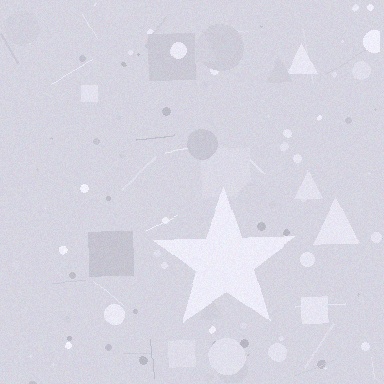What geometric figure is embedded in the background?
A star is embedded in the background.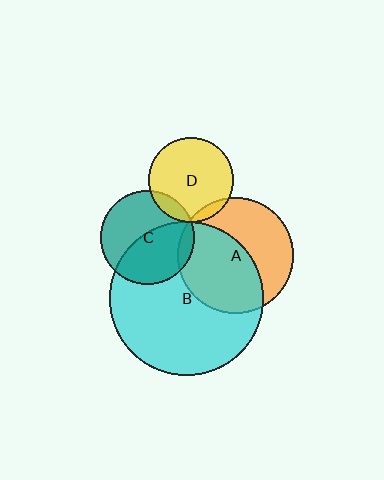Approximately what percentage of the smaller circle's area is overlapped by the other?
Approximately 10%.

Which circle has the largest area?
Circle B (cyan).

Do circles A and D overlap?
Yes.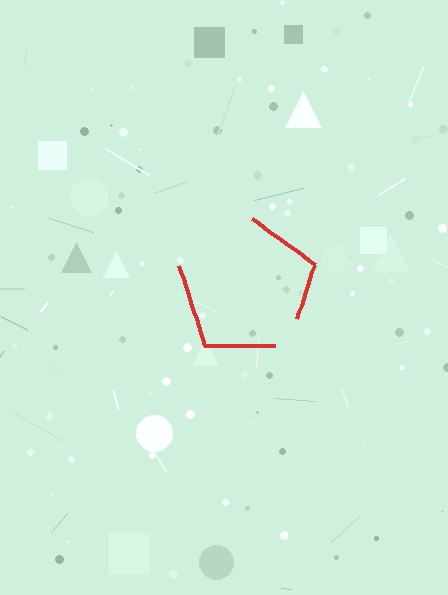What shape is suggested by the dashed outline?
The dashed outline suggests a pentagon.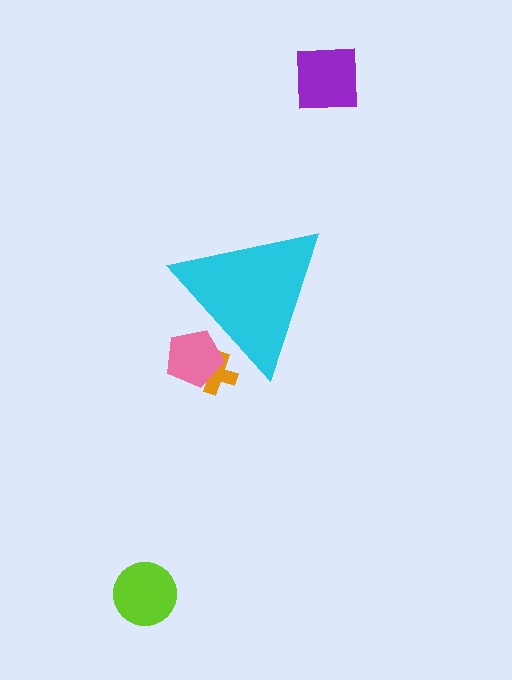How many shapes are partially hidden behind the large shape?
2 shapes are partially hidden.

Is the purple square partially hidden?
No, the purple square is fully visible.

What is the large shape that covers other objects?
A cyan triangle.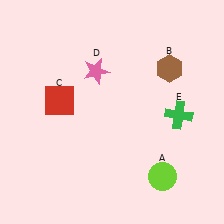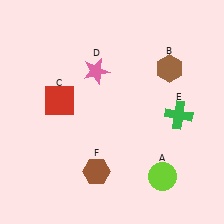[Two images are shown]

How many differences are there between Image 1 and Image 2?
There is 1 difference between the two images.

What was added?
A brown hexagon (F) was added in Image 2.